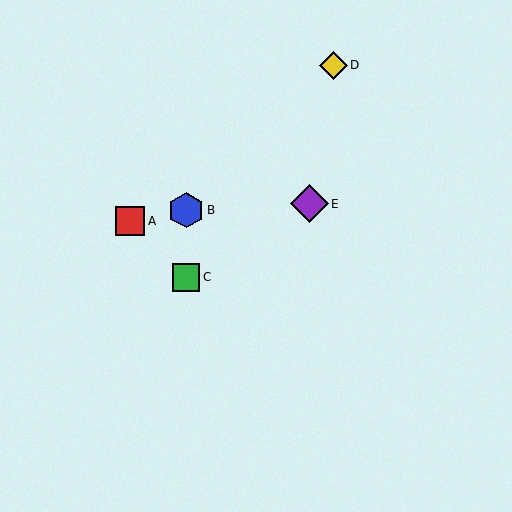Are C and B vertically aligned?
Yes, both are at x≈186.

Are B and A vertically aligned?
No, B is at x≈186 and A is at x≈130.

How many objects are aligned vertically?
2 objects (B, C) are aligned vertically.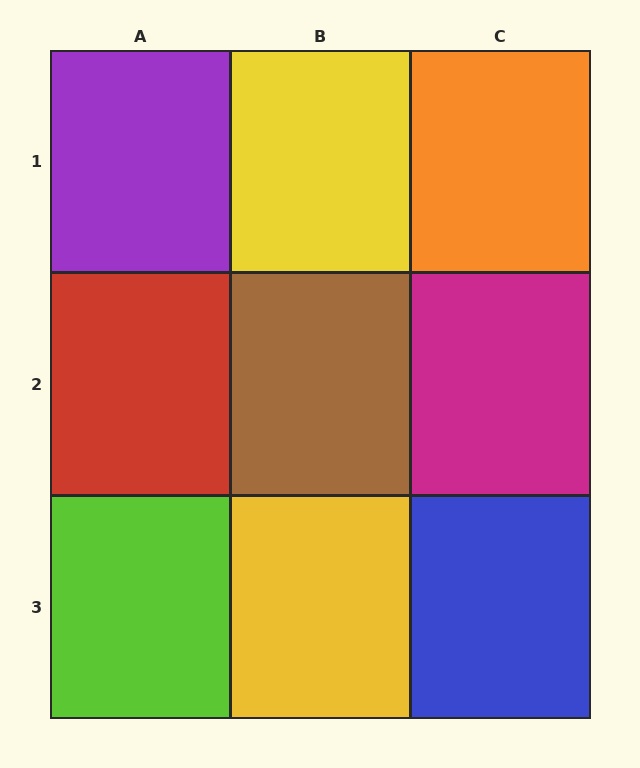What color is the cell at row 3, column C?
Blue.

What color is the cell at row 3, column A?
Lime.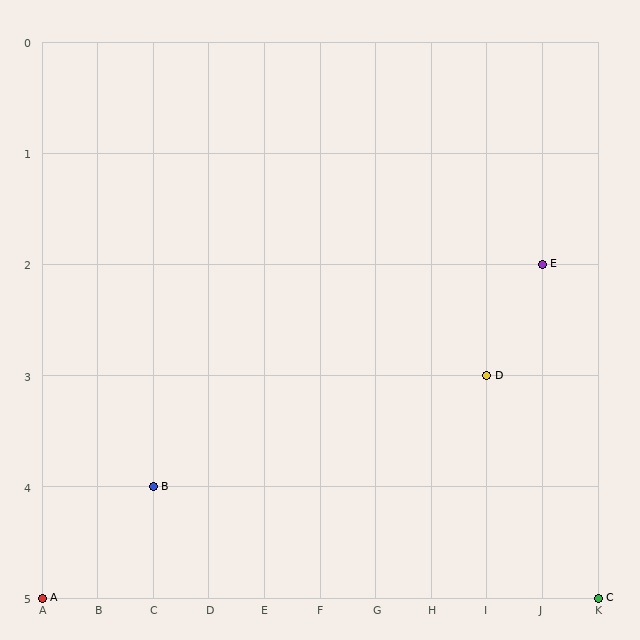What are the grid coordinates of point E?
Point E is at grid coordinates (J, 2).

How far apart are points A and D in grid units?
Points A and D are 8 columns and 2 rows apart (about 8.2 grid units diagonally).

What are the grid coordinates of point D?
Point D is at grid coordinates (I, 3).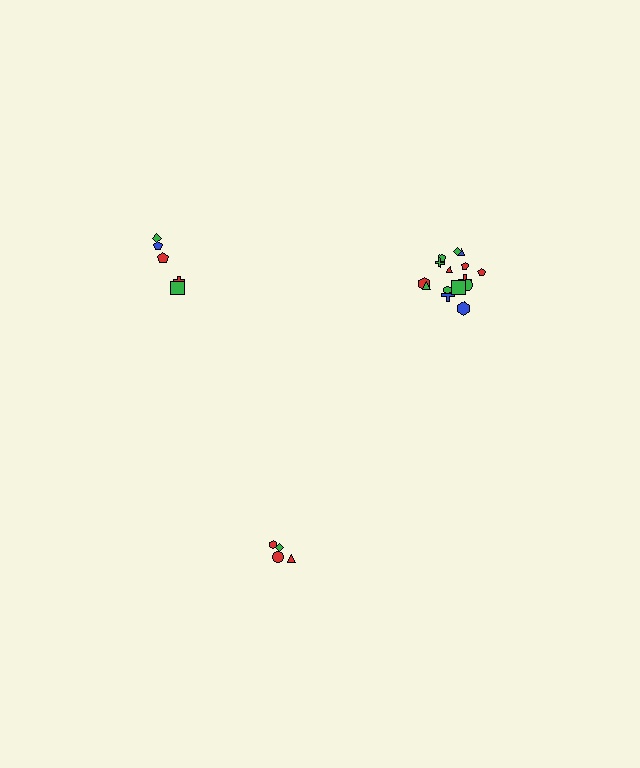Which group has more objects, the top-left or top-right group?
The top-right group.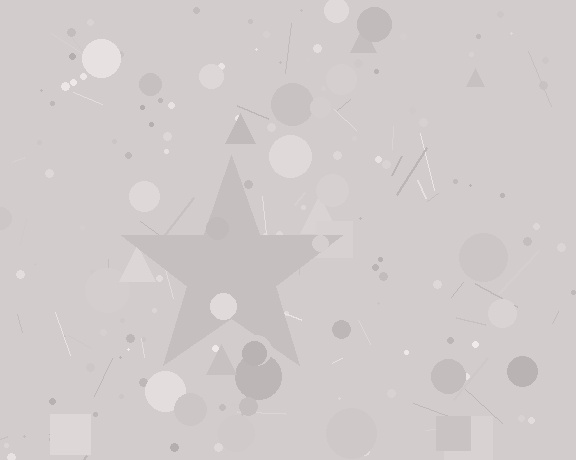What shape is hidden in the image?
A star is hidden in the image.